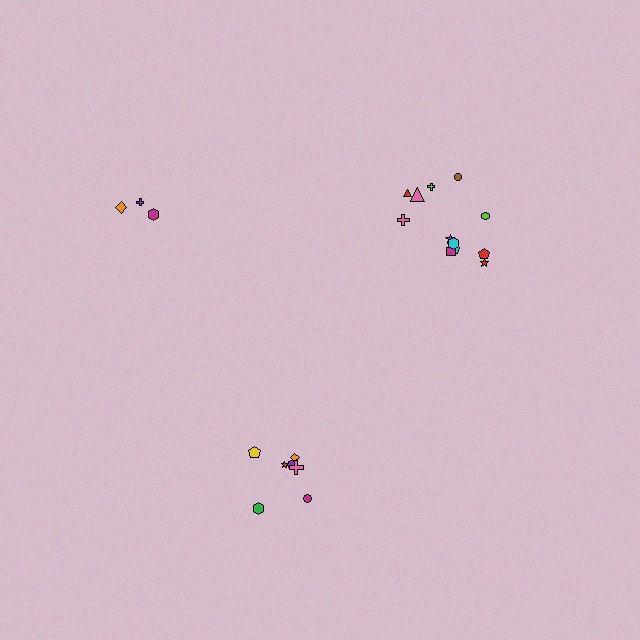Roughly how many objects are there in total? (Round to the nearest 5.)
Roughly 20 objects in total.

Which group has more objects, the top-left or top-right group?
The top-right group.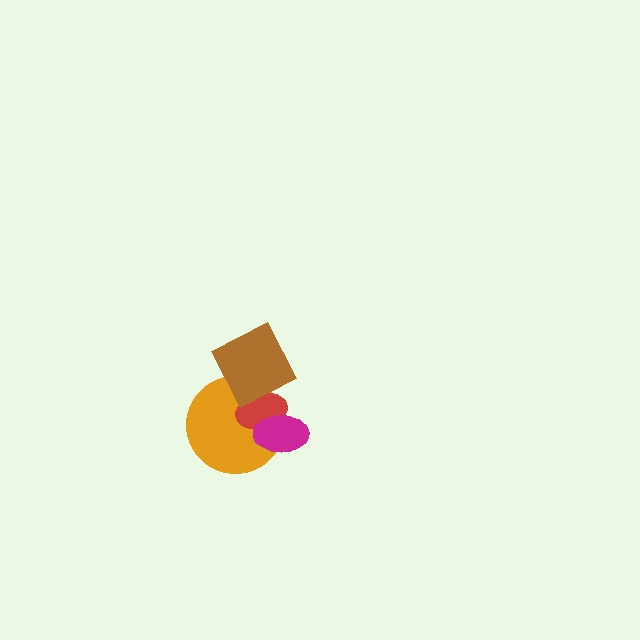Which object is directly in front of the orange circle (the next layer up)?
The red ellipse is directly in front of the orange circle.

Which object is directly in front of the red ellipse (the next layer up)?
The brown diamond is directly in front of the red ellipse.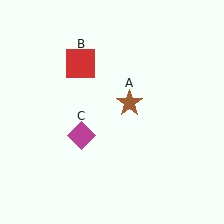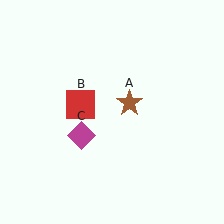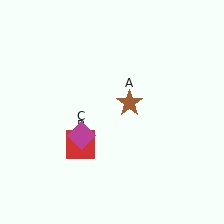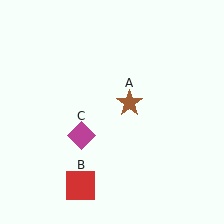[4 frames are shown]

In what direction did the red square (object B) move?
The red square (object B) moved down.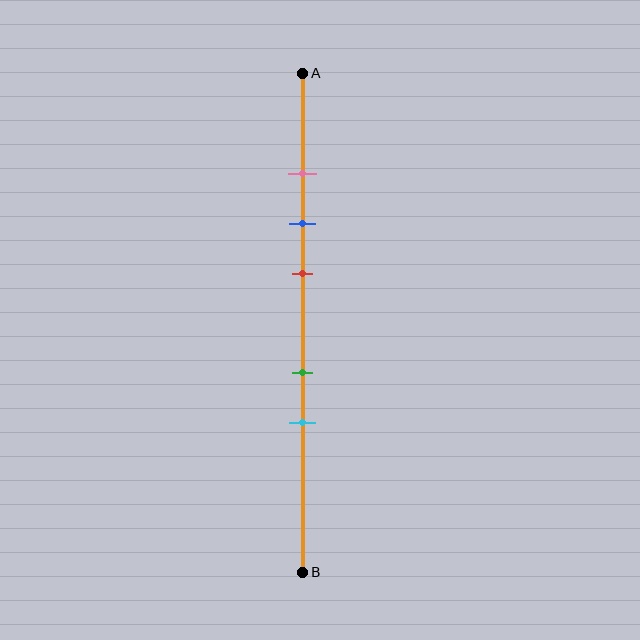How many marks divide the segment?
There are 5 marks dividing the segment.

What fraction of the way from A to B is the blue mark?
The blue mark is approximately 30% (0.3) of the way from A to B.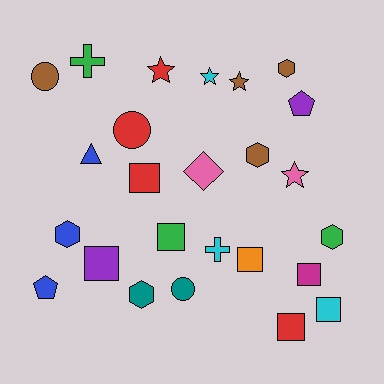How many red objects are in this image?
There are 4 red objects.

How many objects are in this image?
There are 25 objects.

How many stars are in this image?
There are 4 stars.